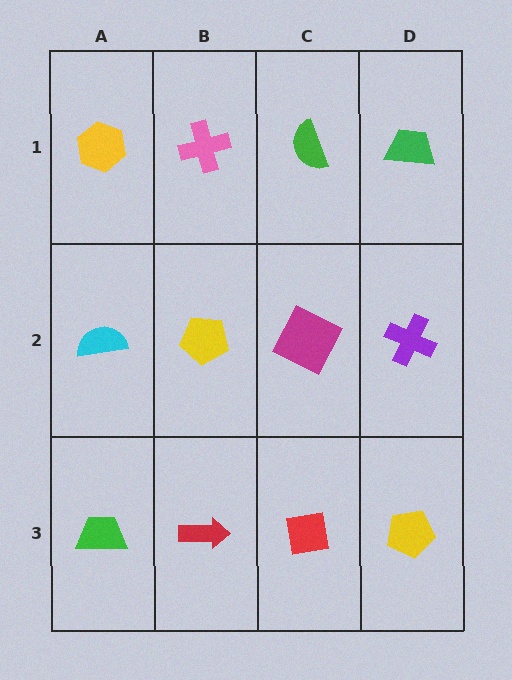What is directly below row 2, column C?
A red square.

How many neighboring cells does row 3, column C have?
3.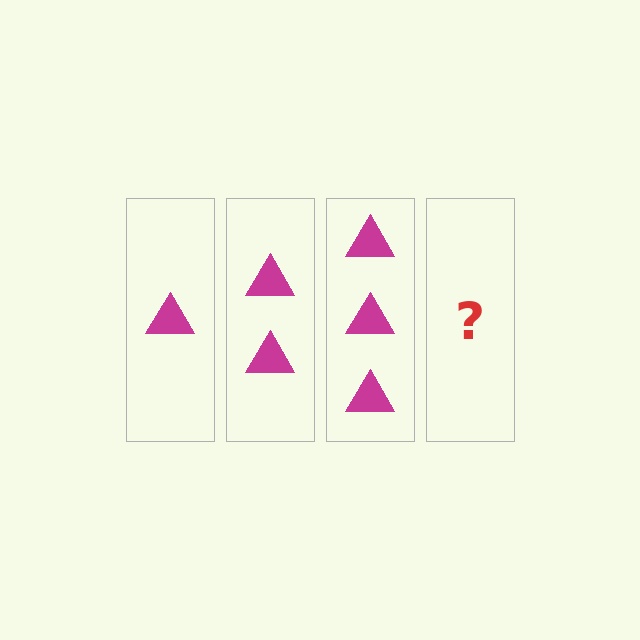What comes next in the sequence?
The next element should be 4 triangles.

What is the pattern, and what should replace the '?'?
The pattern is that each step adds one more triangle. The '?' should be 4 triangles.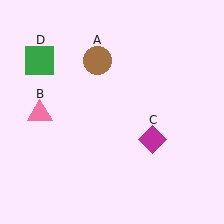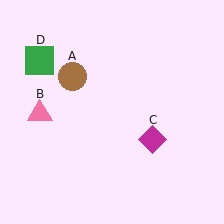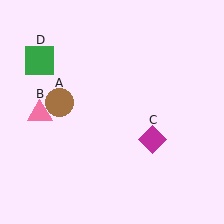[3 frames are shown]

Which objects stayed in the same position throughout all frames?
Pink triangle (object B) and magenta diamond (object C) and green square (object D) remained stationary.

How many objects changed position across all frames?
1 object changed position: brown circle (object A).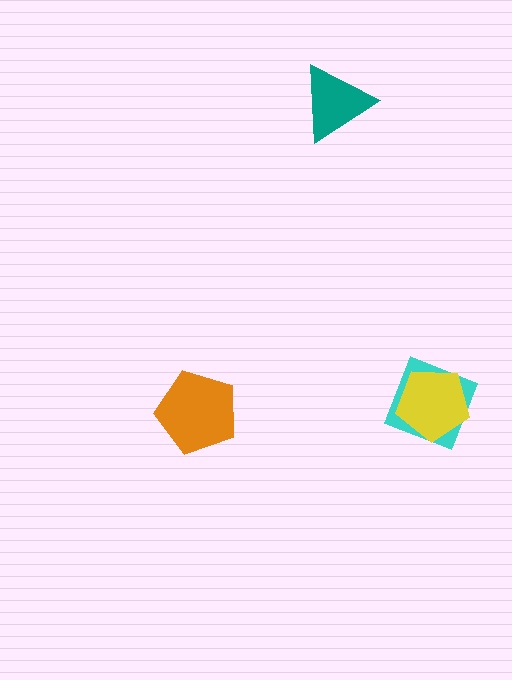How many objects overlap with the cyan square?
1 object overlaps with the cyan square.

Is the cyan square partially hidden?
Yes, it is partially covered by another shape.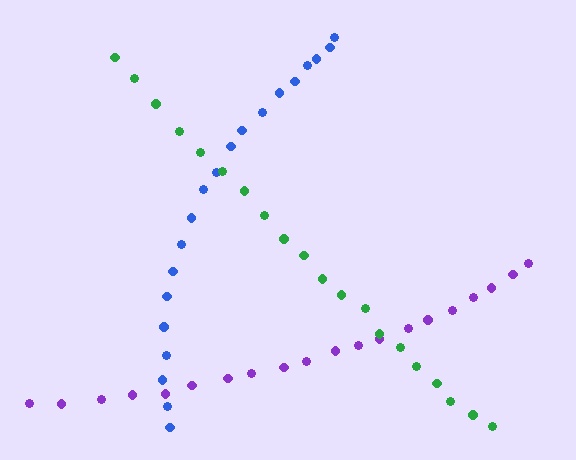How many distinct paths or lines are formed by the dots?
There are 3 distinct paths.